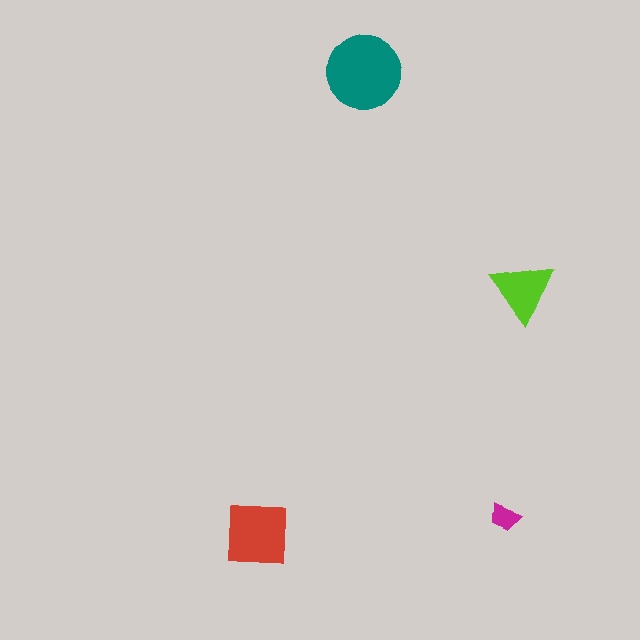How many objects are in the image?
There are 4 objects in the image.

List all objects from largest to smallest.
The teal circle, the red square, the lime triangle, the magenta trapezoid.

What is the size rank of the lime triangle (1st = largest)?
3rd.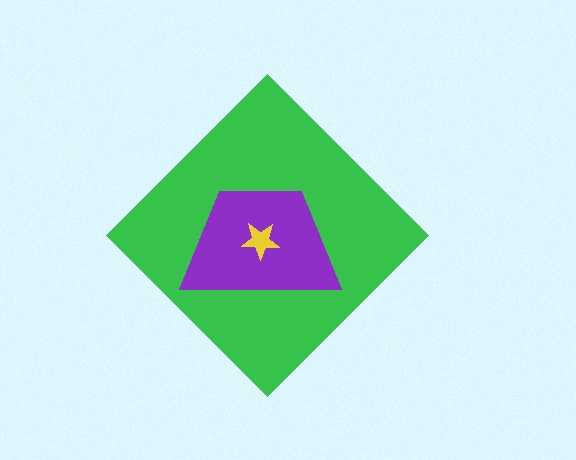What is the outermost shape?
The green diamond.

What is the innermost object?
The yellow star.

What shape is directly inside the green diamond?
The purple trapezoid.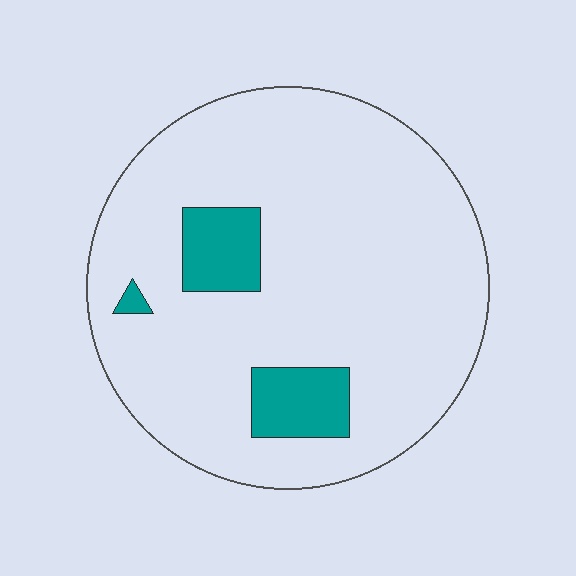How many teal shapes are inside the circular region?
3.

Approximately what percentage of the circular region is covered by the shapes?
Approximately 10%.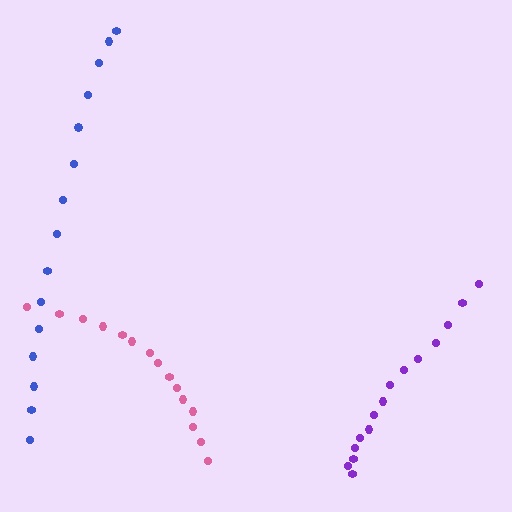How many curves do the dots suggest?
There are 3 distinct paths.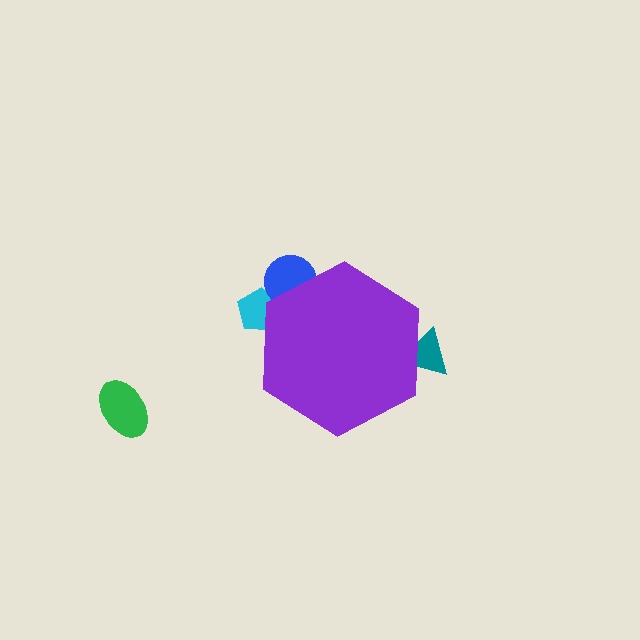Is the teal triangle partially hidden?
Yes, the teal triangle is partially hidden behind the purple hexagon.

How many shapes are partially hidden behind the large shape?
3 shapes are partially hidden.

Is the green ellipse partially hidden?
No, the green ellipse is fully visible.